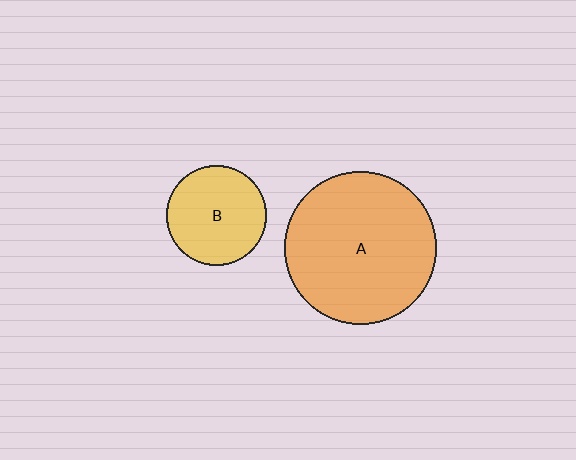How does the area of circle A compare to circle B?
Approximately 2.3 times.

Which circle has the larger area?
Circle A (orange).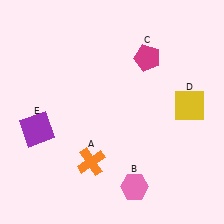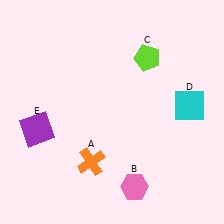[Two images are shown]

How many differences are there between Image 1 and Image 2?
There are 2 differences between the two images.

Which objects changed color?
C changed from magenta to lime. D changed from yellow to cyan.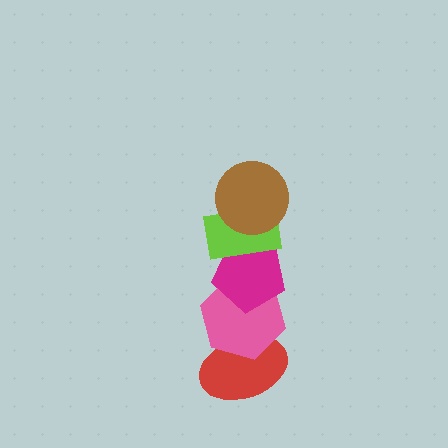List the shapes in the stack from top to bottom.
From top to bottom: the brown circle, the lime rectangle, the magenta pentagon, the pink hexagon, the red ellipse.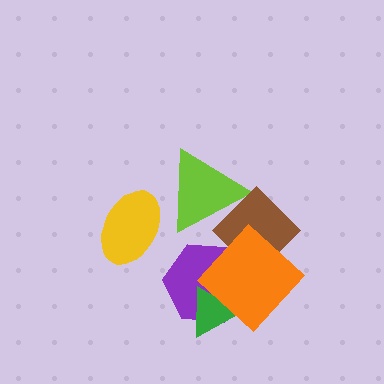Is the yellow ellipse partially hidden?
No, no other shape covers it.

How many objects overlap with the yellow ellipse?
0 objects overlap with the yellow ellipse.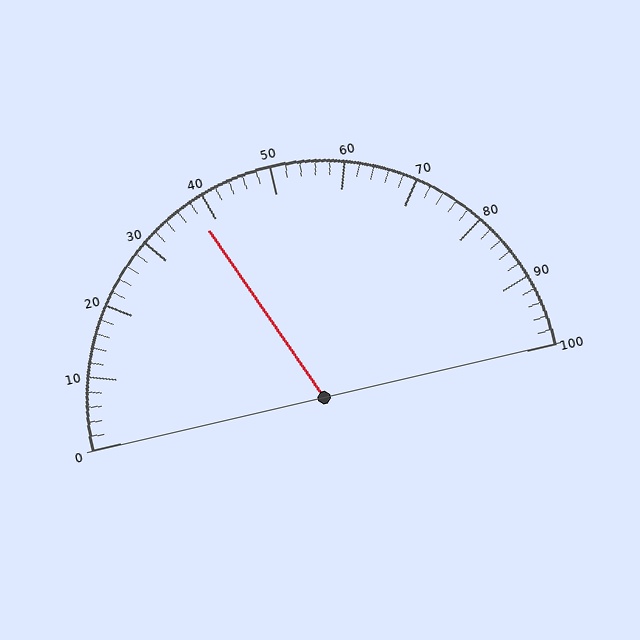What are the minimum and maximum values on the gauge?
The gauge ranges from 0 to 100.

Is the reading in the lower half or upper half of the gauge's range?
The reading is in the lower half of the range (0 to 100).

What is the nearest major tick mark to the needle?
The nearest major tick mark is 40.